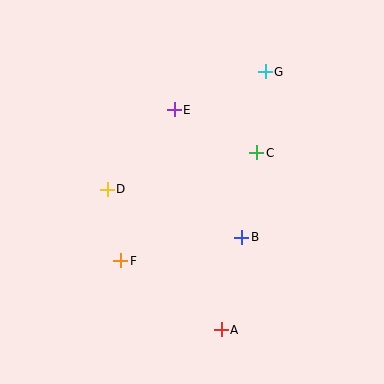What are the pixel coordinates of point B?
Point B is at (242, 238).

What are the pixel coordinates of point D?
Point D is at (107, 189).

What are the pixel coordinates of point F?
Point F is at (121, 261).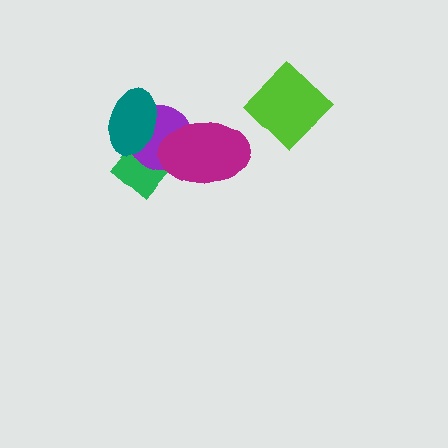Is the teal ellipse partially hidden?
No, no other shape covers it.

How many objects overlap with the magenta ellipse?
2 objects overlap with the magenta ellipse.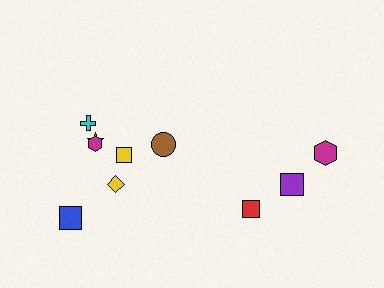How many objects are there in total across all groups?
There are 10 objects.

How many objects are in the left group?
There are 7 objects.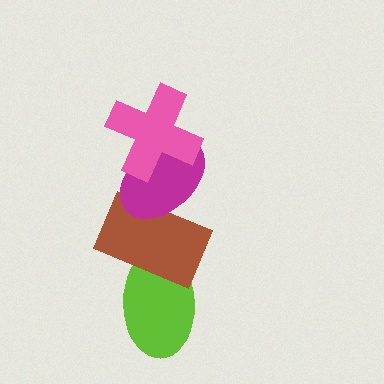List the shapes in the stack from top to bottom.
From top to bottom: the pink cross, the magenta ellipse, the brown rectangle, the lime ellipse.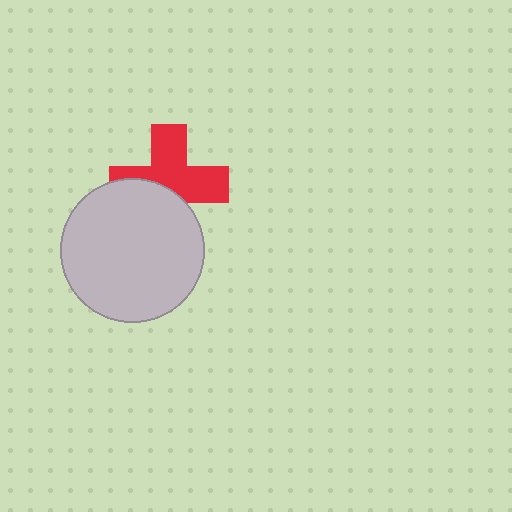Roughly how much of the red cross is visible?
About half of it is visible (roughly 60%).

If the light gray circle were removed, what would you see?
You would see the complete red cross.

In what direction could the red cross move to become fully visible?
The red cross could move up. That would shift it out from behind the light gray circle entirely.